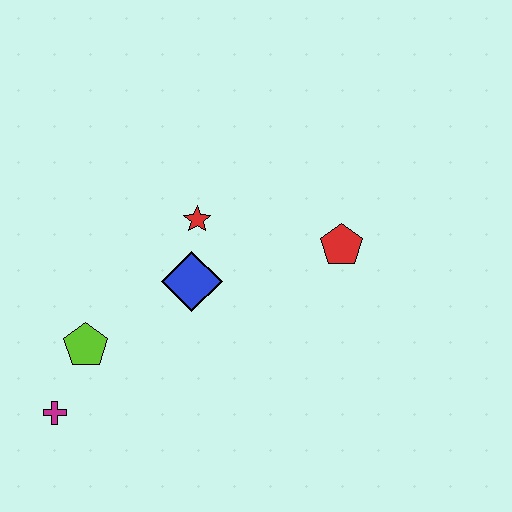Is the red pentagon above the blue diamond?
Yes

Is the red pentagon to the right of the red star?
Yes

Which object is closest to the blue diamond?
The red star is closest to the blue diamond.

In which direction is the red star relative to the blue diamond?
The red star is above the blue diamond.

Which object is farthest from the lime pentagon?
The red pentagon is farthest from the lime pentagon.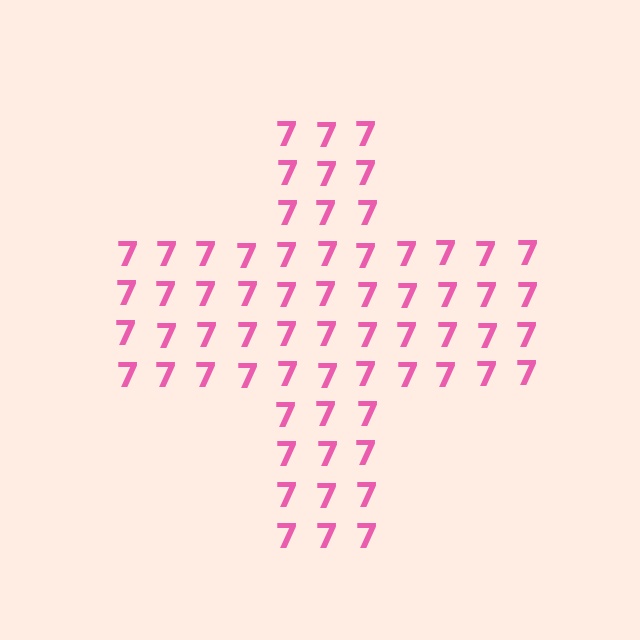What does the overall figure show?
The overall figure shows a cross.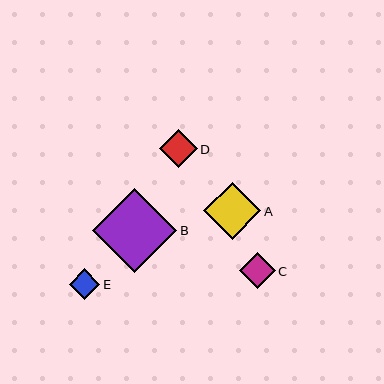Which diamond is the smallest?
Diamond E is the smallest with a size of approximately 31 pixels.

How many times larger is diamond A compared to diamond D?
Diamond A is approximately 1.5 times the size of diamond D.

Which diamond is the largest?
Diamond B is the largest with a size of approximately 84 pixels.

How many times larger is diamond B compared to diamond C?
Diamond B is approximately 2.3 times the size of diamond C.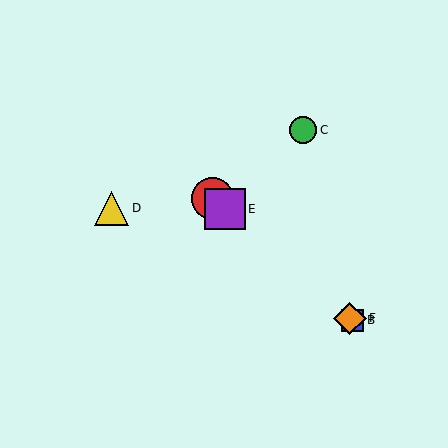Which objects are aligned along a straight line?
Objects A, B, E, F are aligned along a straight line.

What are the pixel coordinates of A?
Object A is at (213, 199).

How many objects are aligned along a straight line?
4 objects (A, B, E, F) are aligned along a straight line.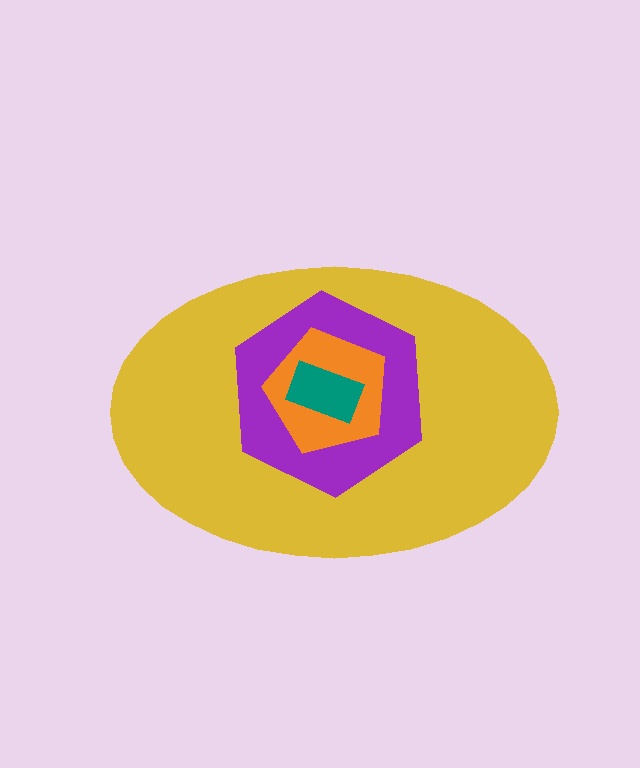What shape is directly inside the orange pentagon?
The teal rectangle.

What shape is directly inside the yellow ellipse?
The purple hexagon.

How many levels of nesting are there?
4.